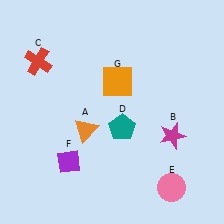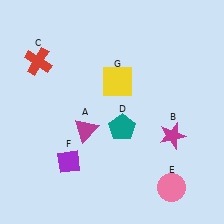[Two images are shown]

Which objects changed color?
A changed from orange to magenta. G changed from orange to yellow.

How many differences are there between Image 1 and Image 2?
There are 2 differences between the two images.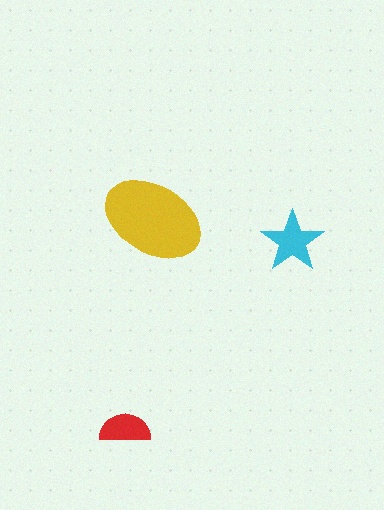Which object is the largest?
The yellow ellipse.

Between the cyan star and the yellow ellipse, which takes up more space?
The yellow ellipse.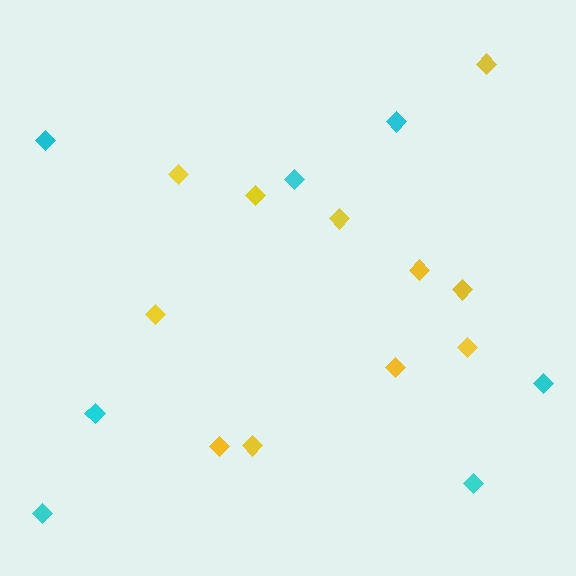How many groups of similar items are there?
There are 2 groups: one group of yellow diamonds (11) and one group of cyan diamonds (7).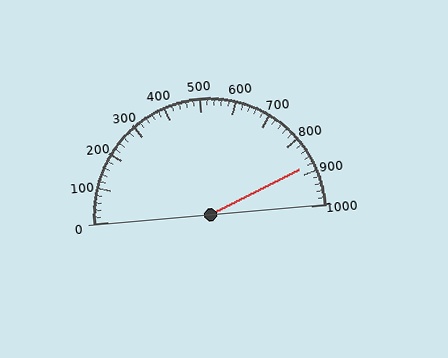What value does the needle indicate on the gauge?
The needle indicates approximately 880.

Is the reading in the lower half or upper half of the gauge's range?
The reading is in the upper half of the range (0 to 1000).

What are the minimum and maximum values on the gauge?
The gauge ranges from 0 to 1000.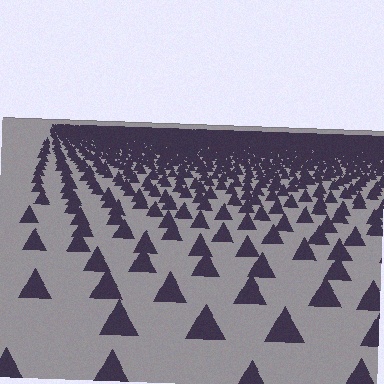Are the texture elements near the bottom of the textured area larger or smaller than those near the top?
Larger. Near the bottom, elements are closer to the viewer and appear at a bigger on-screen size.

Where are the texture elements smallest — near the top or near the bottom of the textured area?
Near the top.